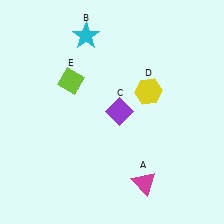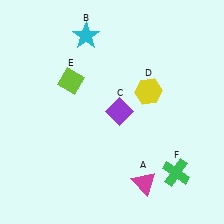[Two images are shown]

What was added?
A green cross (F) was added in Image 2.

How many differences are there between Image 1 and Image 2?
There is 1 difference between the two images.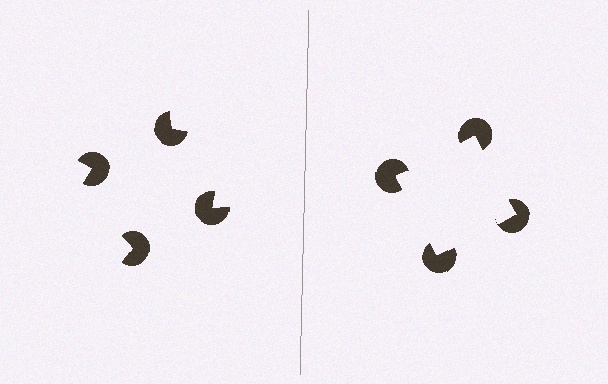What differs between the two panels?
The pac-man discs are positioned identically on both sides; only the wedge orientations differ. On the right they align to a square; on the left they are misaligned.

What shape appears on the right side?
An illusory square.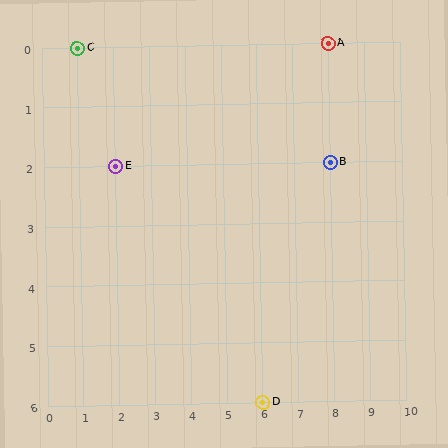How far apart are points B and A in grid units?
Points B and A are 2 rows apart.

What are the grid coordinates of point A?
Point A is at grid coordinates (8, 0).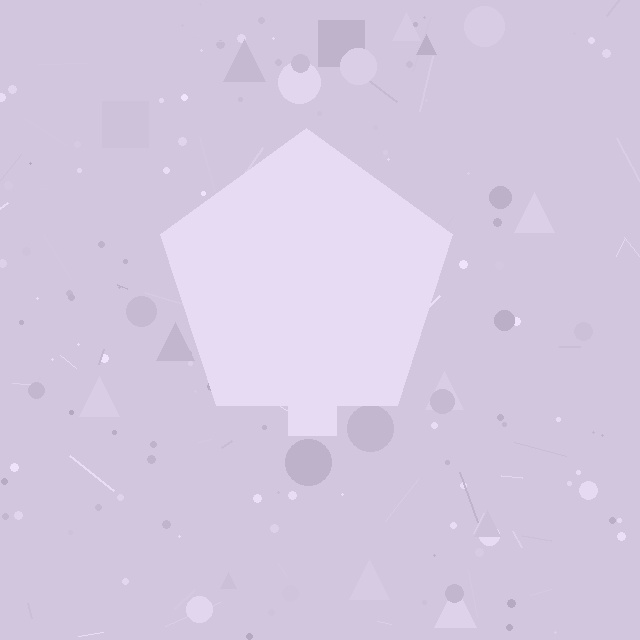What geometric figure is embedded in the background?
A pentagon is embedded in the background.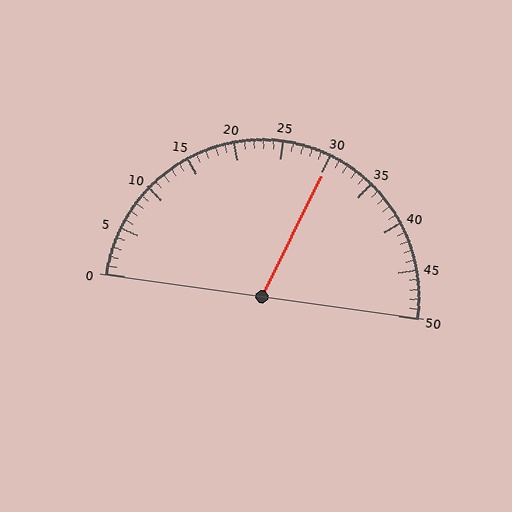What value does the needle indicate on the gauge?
The needle indicates approximately 30.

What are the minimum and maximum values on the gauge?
The gauge ranges from 0 to 50.